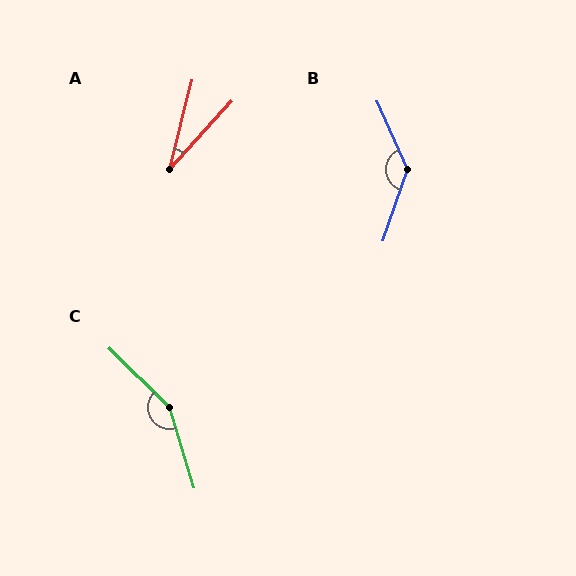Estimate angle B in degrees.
Approximately 137 degrees.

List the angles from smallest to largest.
A (28°), B (137°), C (152°).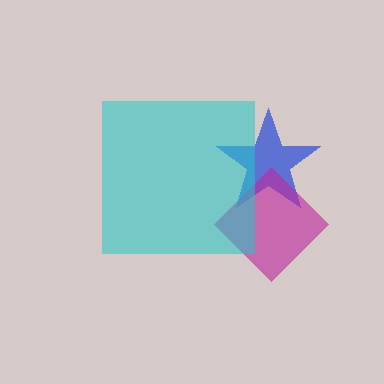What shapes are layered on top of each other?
The layered shapes are: a blue star, a magenta diamond, a cyan square.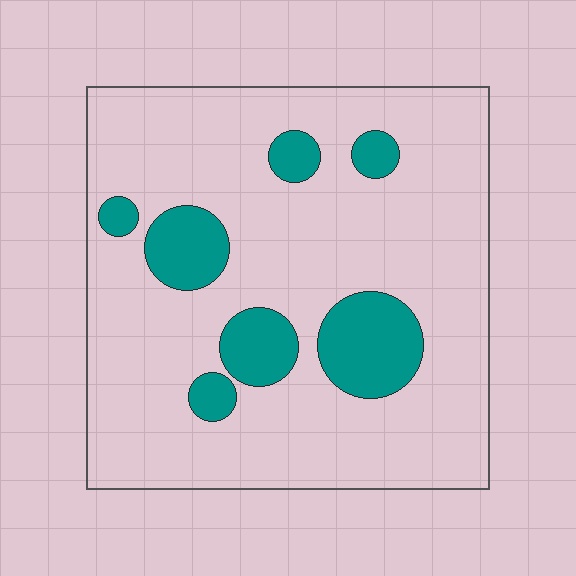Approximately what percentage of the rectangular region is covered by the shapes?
Approximately 15%.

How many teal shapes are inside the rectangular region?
7.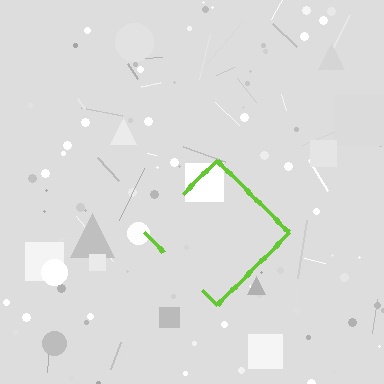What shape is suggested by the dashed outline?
The dashed outline suggests a diamond.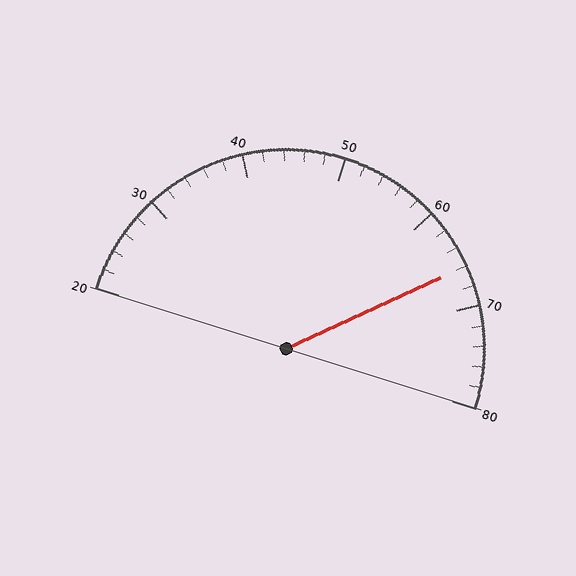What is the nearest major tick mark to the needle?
The nearest major tick mark is 70.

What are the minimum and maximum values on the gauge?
The gauge ranges from 20 to 80.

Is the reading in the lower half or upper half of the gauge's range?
The reading is in the upper half of the range (20 to 80).